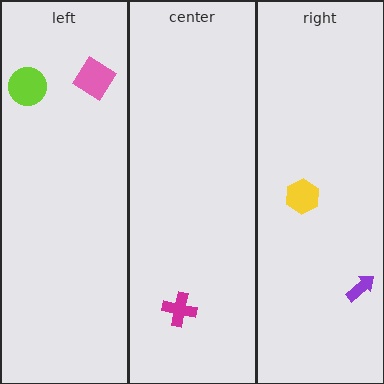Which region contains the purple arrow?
The right region.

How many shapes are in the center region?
1.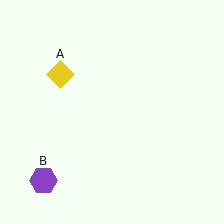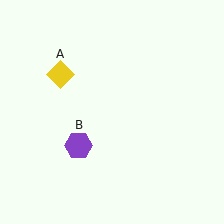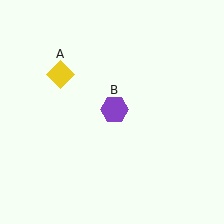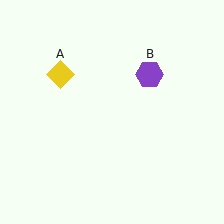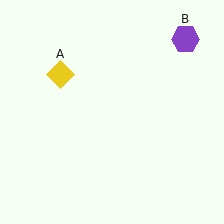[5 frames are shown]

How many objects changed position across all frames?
1 object changed position: purple hexagon (object B).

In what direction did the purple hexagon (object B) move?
The purple hexagon (object B) moved up and to the right.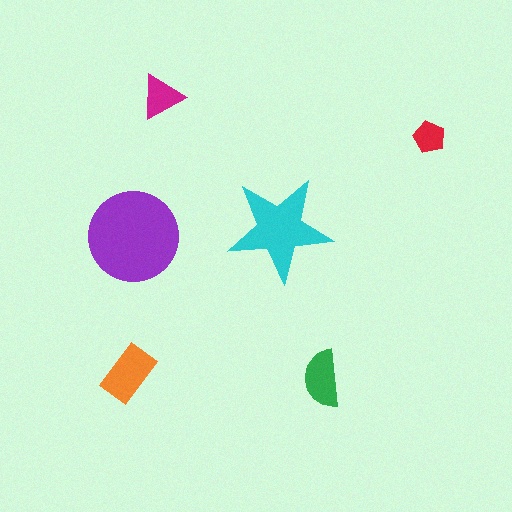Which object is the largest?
The purple circle.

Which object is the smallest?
The red pentagon.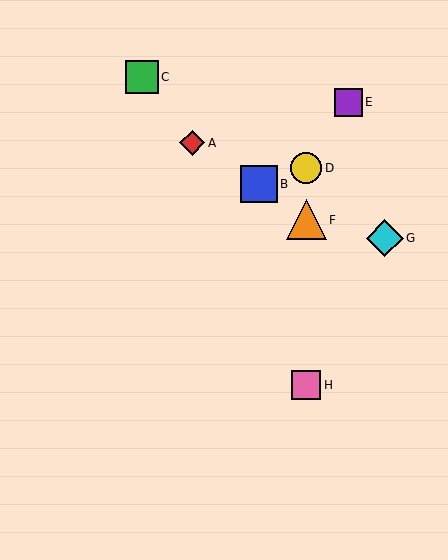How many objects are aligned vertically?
3 objects (D, F, H) are aligned vertically.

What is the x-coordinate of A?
Object A is at x≈192.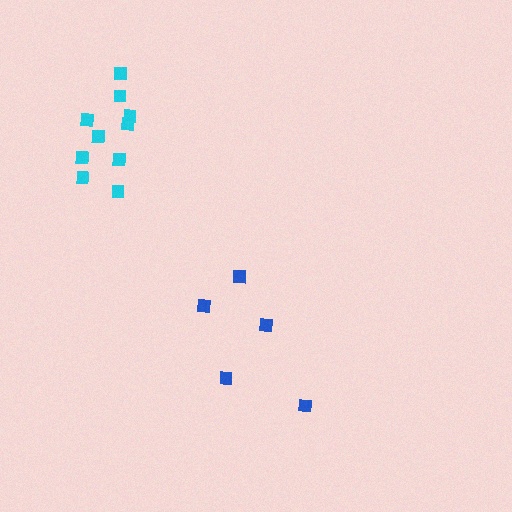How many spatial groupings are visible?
There are 2 spatial groupings.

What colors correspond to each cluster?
The clusters are colored: cyan, blue.